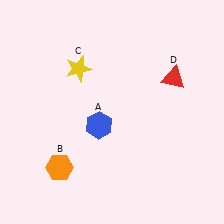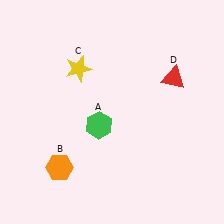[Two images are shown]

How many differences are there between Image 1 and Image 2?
There is 1 difference between the two images.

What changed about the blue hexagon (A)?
In Image 1, A is blue. In Image 2, it changed to green.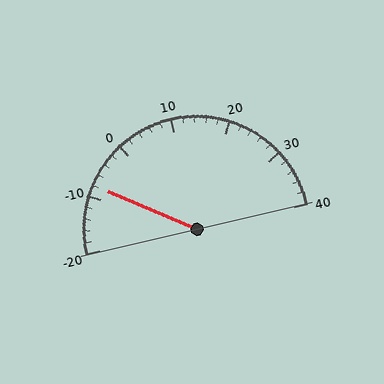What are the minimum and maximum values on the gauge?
The gauge ranges from -20 to 40.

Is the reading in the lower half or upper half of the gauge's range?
The reading is in the lower half of the range (-20 to 40).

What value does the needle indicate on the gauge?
The needle indicates approximately -8.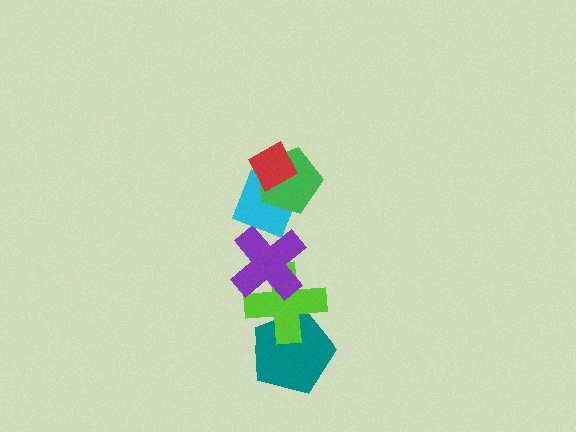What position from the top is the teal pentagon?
The teal pentagon is 6th from the top.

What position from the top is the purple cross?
The purple cross is 4th from the top.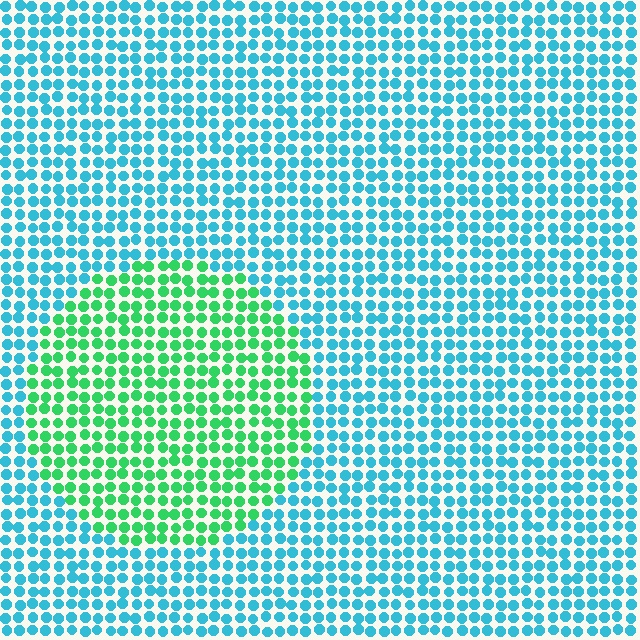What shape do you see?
I see a circle.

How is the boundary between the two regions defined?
The boundary is defined purely by a slight shift in hue (about 51 degrees). Spacing, size, and orientation are identical on both sides.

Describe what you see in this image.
The image is filled with small cyan elements in a uniform arrangement. A circle-shaped region is visible where the elements are tinted to a slightly different hue, forming a subtle color boundary.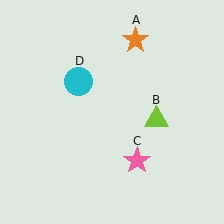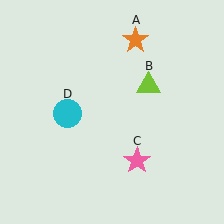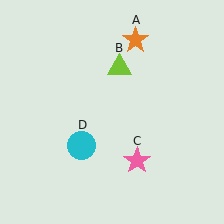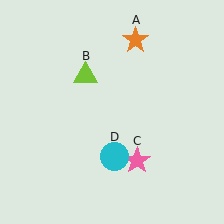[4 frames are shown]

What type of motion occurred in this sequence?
The lime triangle (object B), cyan circle (object D) rotated counterclockwise around the center of the scene.